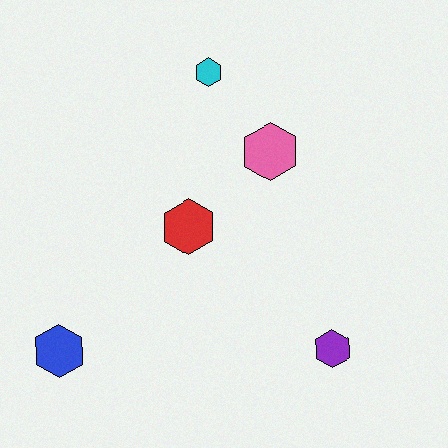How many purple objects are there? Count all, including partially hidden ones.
There is 1 purple object.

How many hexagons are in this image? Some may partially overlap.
There are 5 hexagons.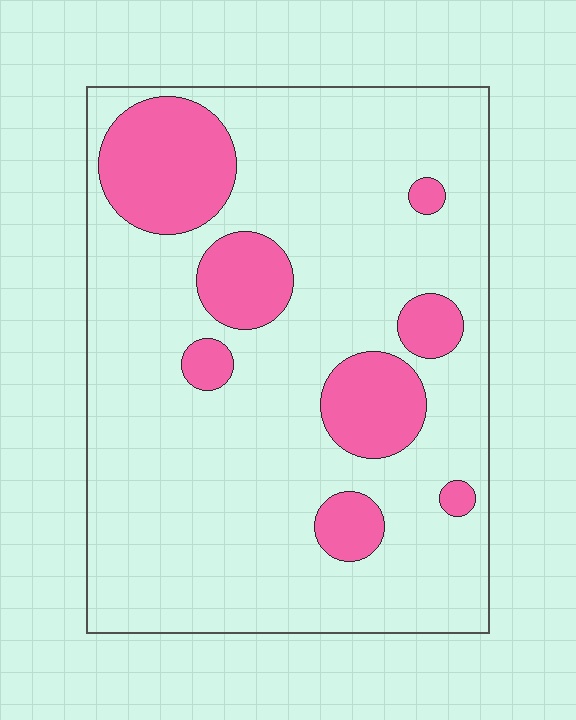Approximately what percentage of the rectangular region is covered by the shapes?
Approximately 20%.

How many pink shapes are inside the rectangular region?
8.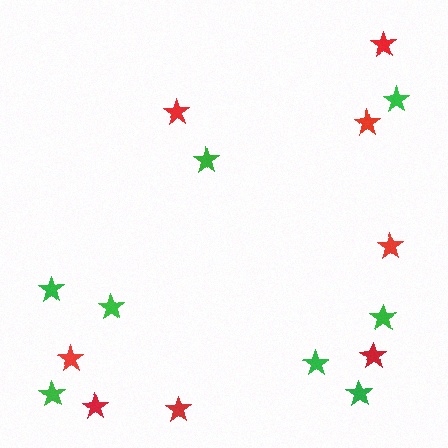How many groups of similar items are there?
There are 2 groups: one group of red stars (8) and one group of green stars (8).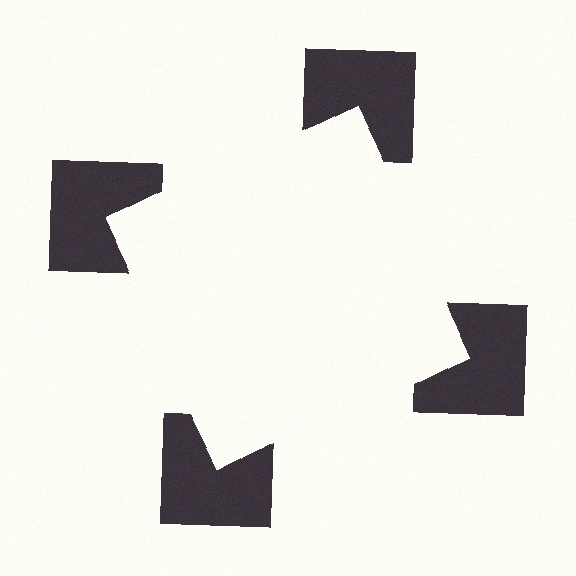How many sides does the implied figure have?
4 sides.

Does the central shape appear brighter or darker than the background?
It typically appears slightly brighter than the background, even though no actual brightness change is drawn.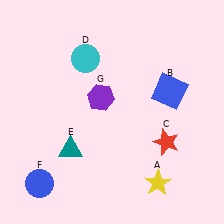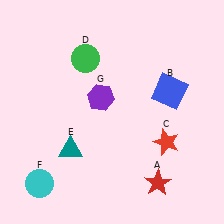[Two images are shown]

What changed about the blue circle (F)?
In Image 1, F is blue. In Image 2, it changed to cyan.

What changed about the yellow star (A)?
In Image 1, A is yellow. In Image 2, it changed to red.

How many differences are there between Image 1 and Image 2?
There are 3 differences between the two images.